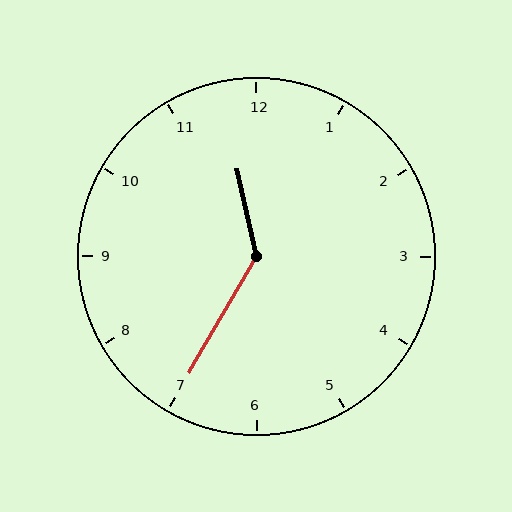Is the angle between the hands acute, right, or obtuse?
It is obtuse.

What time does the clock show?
11:35.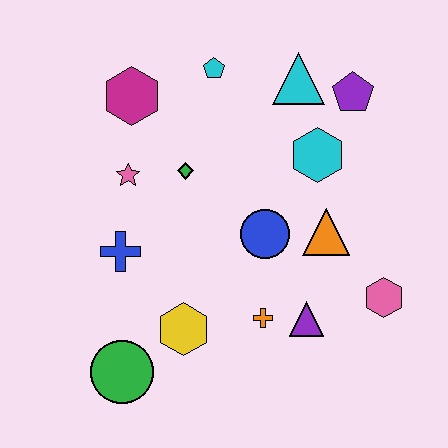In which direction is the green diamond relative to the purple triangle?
The green diamond is above the purple triangle.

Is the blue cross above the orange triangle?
No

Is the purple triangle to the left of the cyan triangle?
No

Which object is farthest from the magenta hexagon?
The pink hexagon is farthest from the magenta hexagon.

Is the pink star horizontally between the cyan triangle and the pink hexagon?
No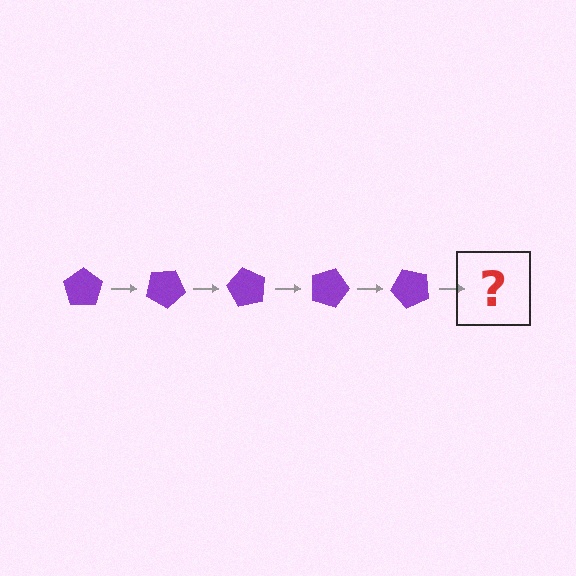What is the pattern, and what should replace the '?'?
The pattern is that the pentagon rotates 30 degrees each step. The '?' should be a purple pentagon rotated 150 degrees.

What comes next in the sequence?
The next element should be a purple pentagon rotated 150 degrees.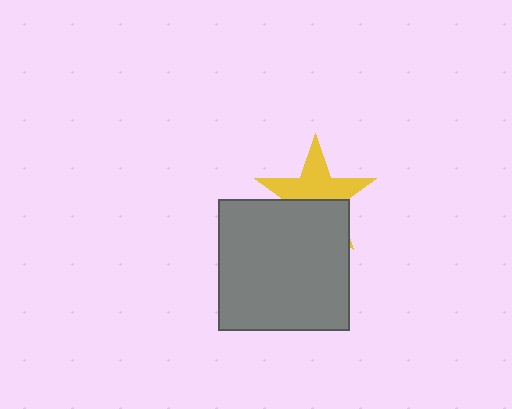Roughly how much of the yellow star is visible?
About half of it is visible (roughly 57%).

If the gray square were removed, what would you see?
You would see the complete yellow star.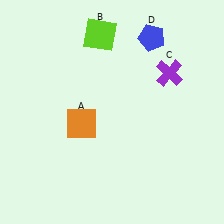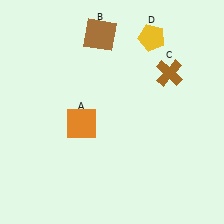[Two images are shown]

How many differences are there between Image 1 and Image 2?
There are 3 differences between the two images.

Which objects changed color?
B changed from lime to brown. C changed from purple to brown. D changed from blue to yellow.